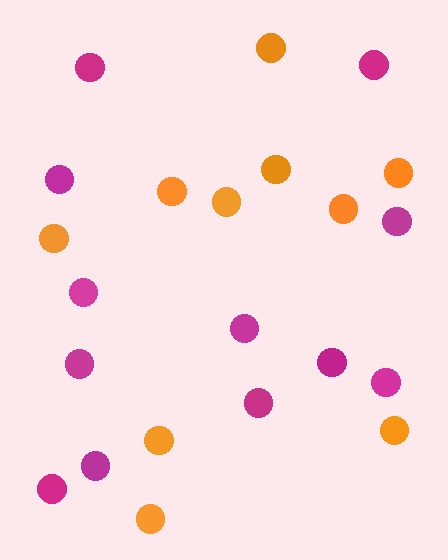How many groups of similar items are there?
There are 2 groups: one group of magenta circles (12) and one group of orange circles (10).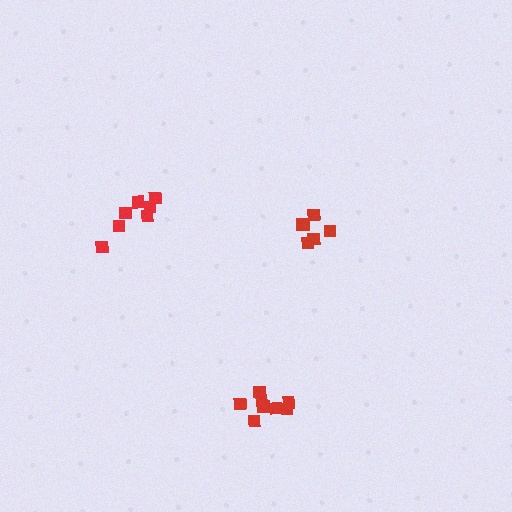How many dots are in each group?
Group 1: 7 dots, Group 2: 6 dots, Group 3: 8 dots (21 total).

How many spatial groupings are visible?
There are 3 spatial groupings.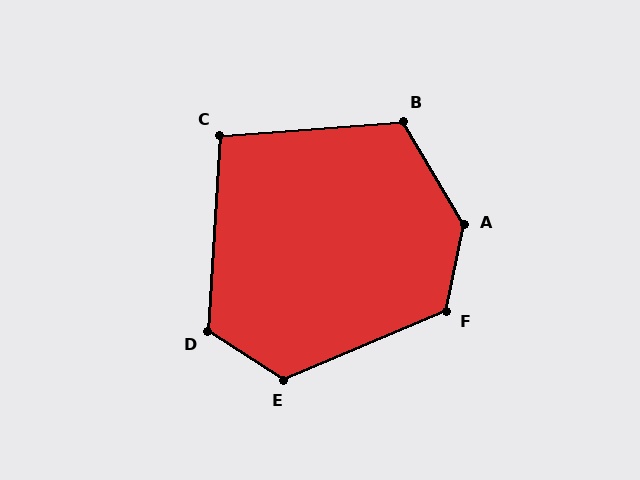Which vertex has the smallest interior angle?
C, at approximately 98 degrees.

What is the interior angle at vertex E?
Approximately 124 degrees (obtuse).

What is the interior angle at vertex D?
Approximately 119 degrees (obtuse).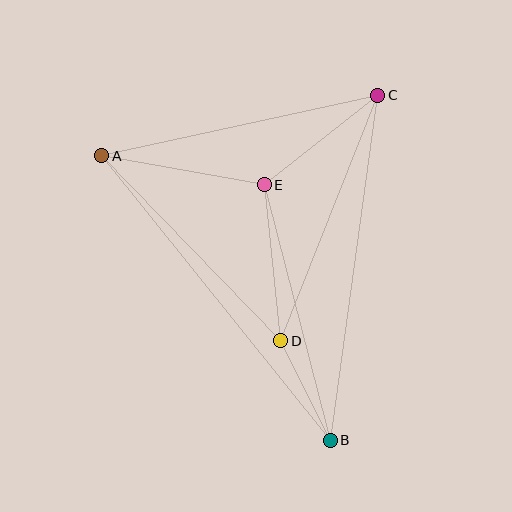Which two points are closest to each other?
Points B and D are closest to each other.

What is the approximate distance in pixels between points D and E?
The distance between D and E is approximately 157 pixels.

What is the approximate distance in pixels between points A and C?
The distance between A and C is approximately 282 pixels.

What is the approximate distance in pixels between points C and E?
The distance between C and E is approximately 144 pixels.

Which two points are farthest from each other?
Points A and B are farthest from each other.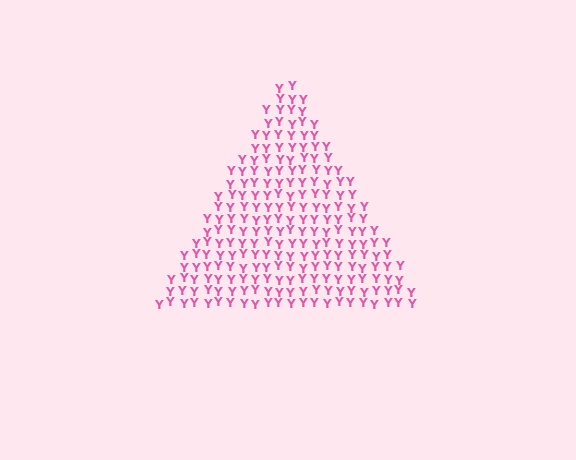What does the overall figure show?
The overall figure shows a triangle.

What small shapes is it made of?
It is made of small letter Y's.